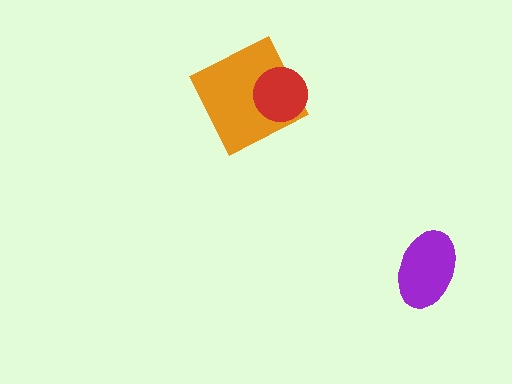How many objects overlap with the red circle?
1 object overlaps with the red circle.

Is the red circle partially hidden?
No, no other shape covers it.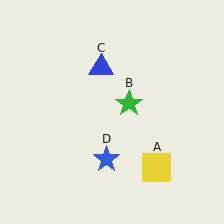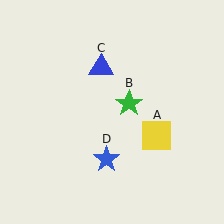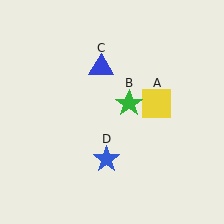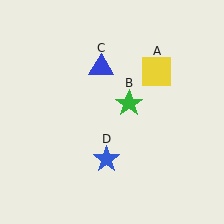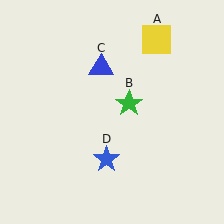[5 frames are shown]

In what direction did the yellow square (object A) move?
The yellow square (object A) moved up.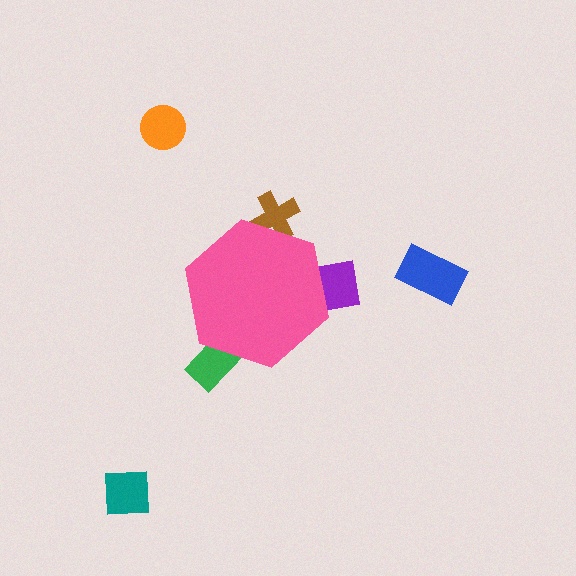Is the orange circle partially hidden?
No, the orange circle is fully visible.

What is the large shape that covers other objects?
A pink hexagon.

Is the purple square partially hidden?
Yes, the purple square is partially hidden behind the pink hexagon.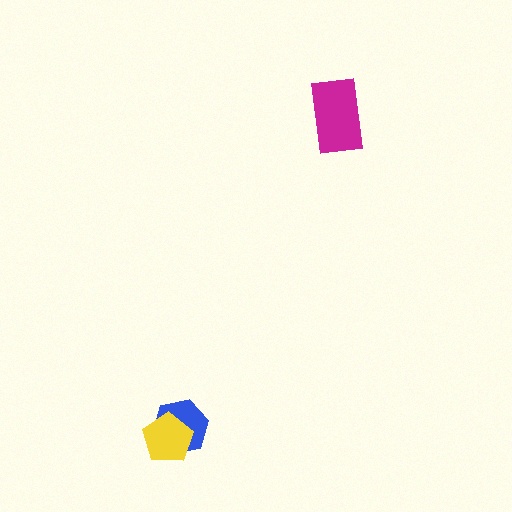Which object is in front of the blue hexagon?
The yellow pentagon is in front of the blue hexagon.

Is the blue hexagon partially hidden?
Yes, it is partially covered by another shape.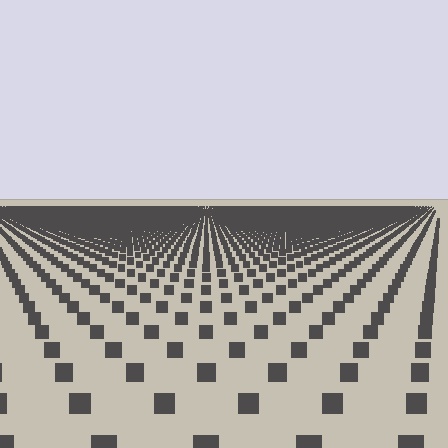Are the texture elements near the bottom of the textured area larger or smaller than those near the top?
Larger. Near the bottom, elements are closer to the viewer and appear at a bigger on-screen size.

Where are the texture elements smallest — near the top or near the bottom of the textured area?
Near the top.